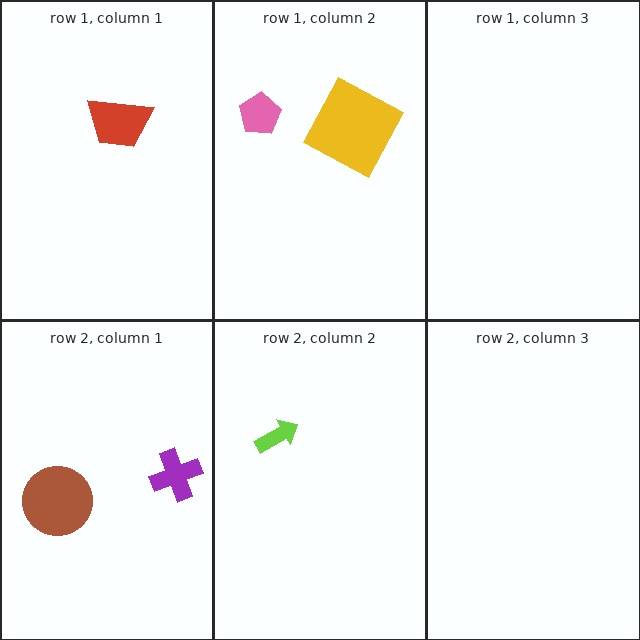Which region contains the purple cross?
The row 2, column 1 region.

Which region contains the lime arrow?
The row 2, column 2 region.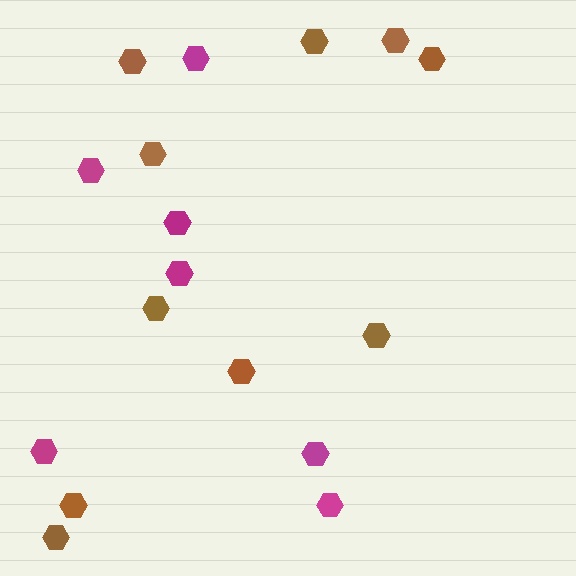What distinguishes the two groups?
There are 2 groups: one group of magenta hexagons (7) and one group of brown hexagons (10).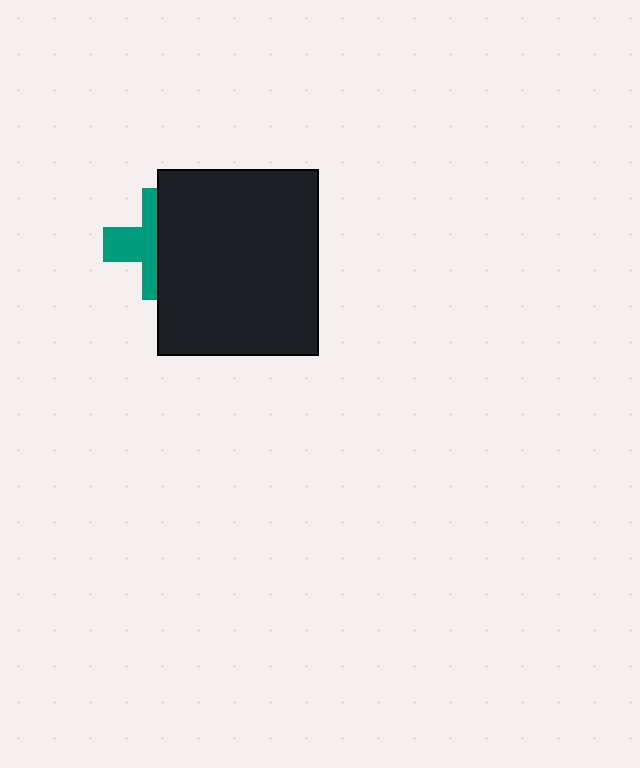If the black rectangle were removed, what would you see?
You would see the complete teal cross.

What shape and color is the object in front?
The object in front is a black rectangle.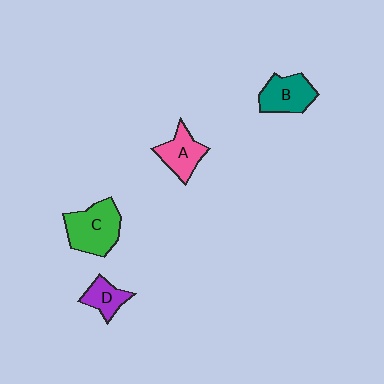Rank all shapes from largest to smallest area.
From largest to smallest: C (green), B (teal), A (pink), D (purple).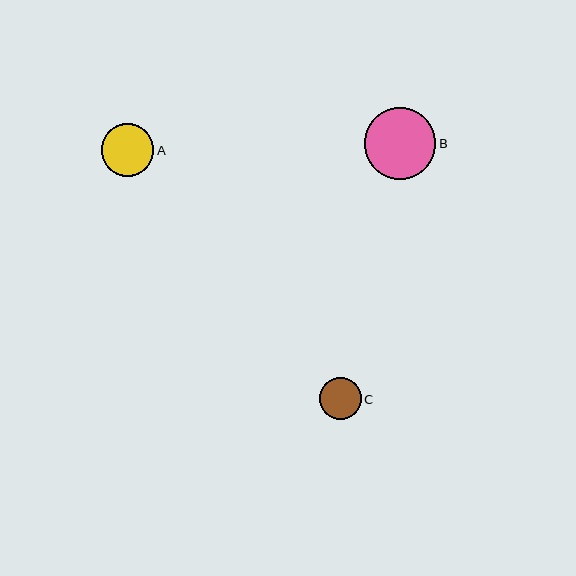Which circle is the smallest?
Circle C is the smallest with a size of approximately 42 pixels.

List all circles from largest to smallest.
From largest to smallest: B, A, C.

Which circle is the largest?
Circle B is the largest with a size of approximately 71 pixels.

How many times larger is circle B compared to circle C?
Circle B is approximately 1.7 times the size of circle C.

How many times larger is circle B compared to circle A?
Circle B is approximately 1.4 times the size of circle A.